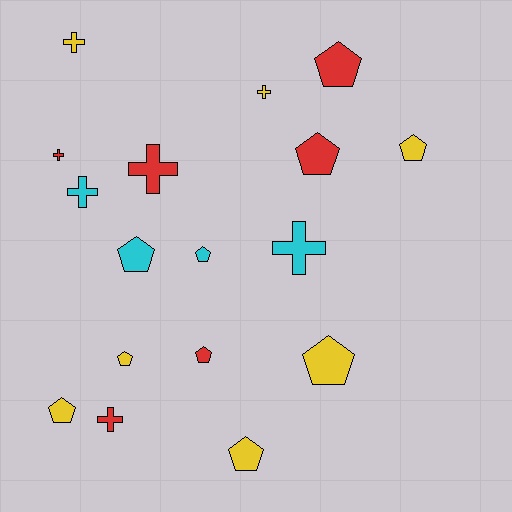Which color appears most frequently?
Yellow, with 7 objects.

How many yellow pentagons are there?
There are 5 yellow pentagons.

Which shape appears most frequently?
Pentagon, with 10 objects.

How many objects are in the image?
There are 17 objects.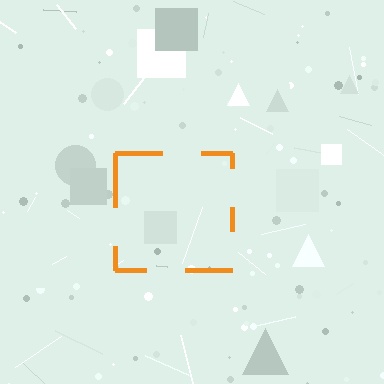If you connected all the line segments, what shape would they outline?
They would outline a square.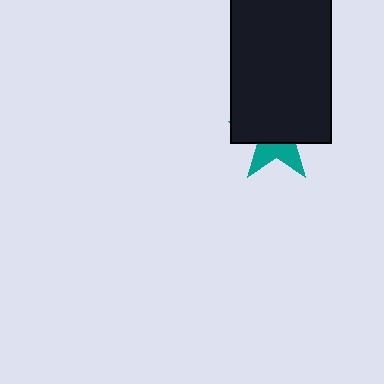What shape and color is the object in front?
The object in front is a black rectangle.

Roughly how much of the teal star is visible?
A small part of it is visible (roughly 36%).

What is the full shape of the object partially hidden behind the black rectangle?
The partially hidden object is a teal star.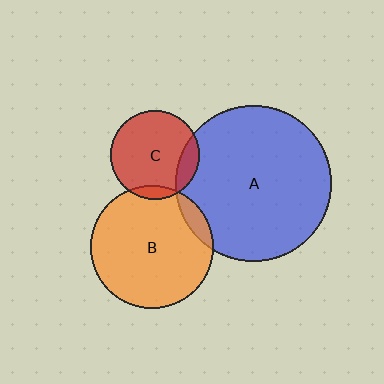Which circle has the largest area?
Circle A (blue).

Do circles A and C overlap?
Yes.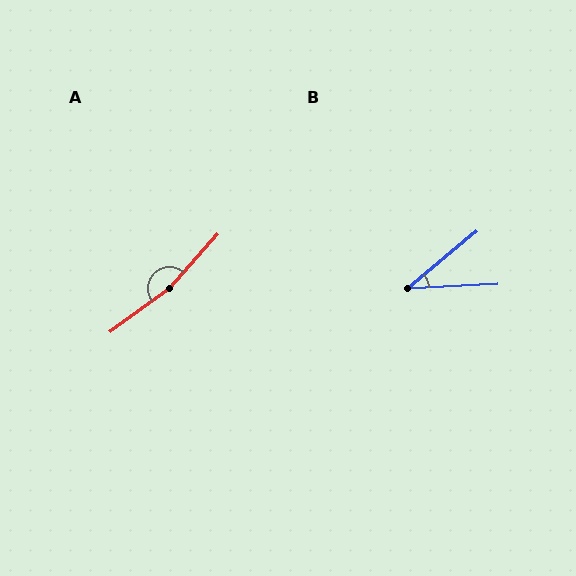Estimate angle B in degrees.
Approximately 37 degrees.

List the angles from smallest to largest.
B (37°), A (168°).